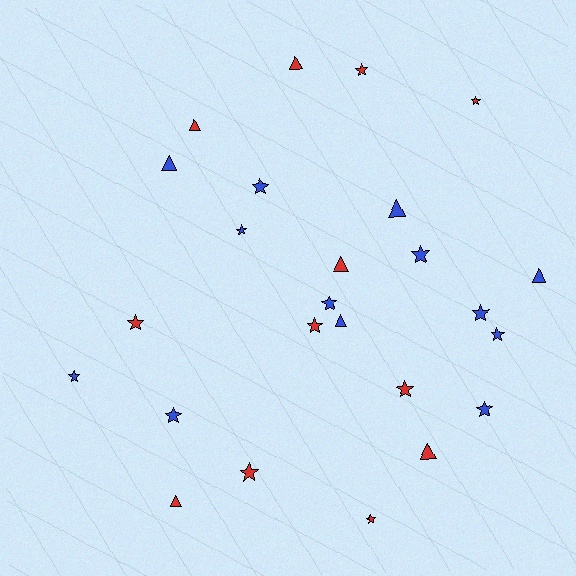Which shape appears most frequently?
Star, with 16 objects.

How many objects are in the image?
There are 25 objects.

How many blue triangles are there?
There are 4 blue triangles.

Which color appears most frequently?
Blue, with 13 objects.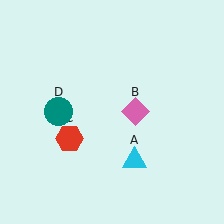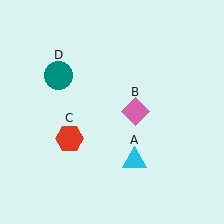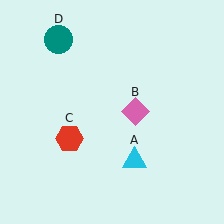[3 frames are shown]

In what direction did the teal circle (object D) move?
The teal circle (object D) moved up.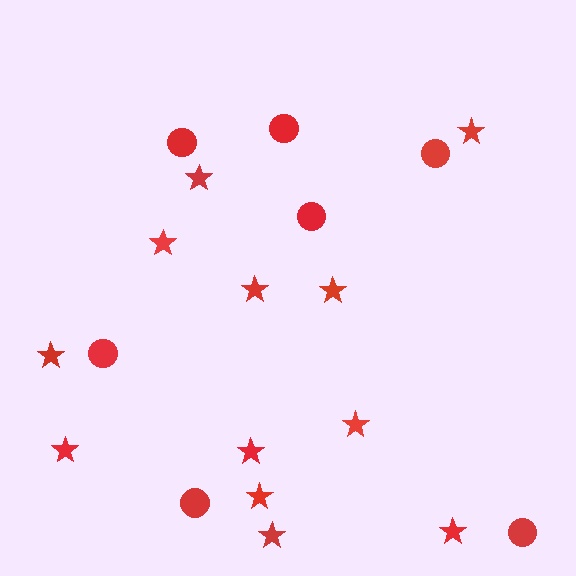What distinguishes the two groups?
There are 2 groups: one group of circles (7) and one group of stars (12).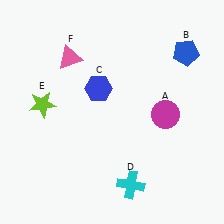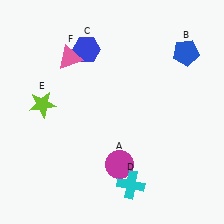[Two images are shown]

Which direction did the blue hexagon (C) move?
The blue hexagon (C) moved up.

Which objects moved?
The objects that moved are: the magenta circle (A), the blue hexagon (C).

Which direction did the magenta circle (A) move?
The magenta circle (A) moved down.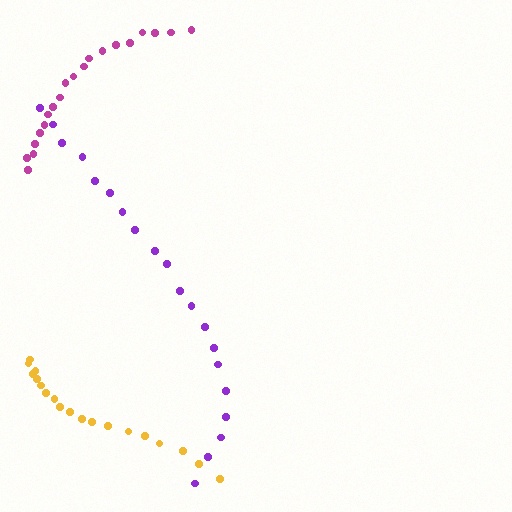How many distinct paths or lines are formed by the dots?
There are 3 distinct paths.